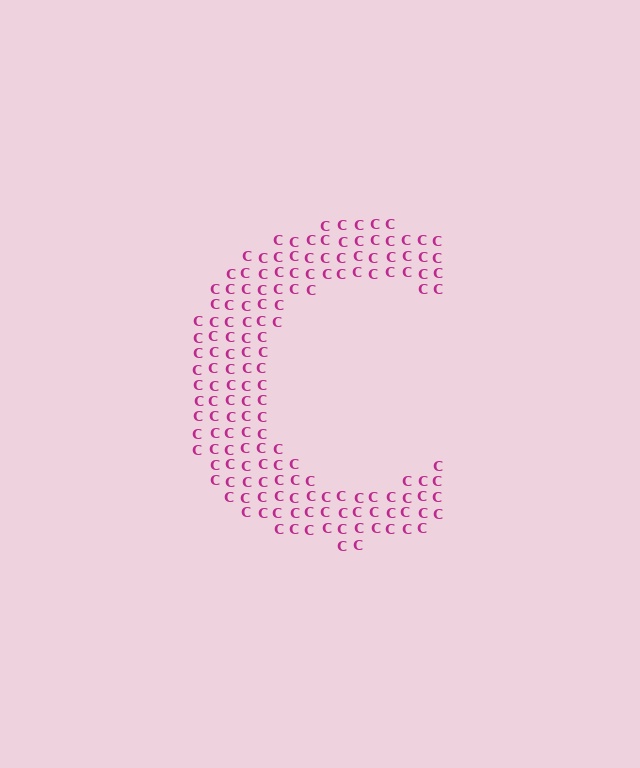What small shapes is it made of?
It is made of small letter C's.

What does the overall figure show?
The overall figure shows the letter C.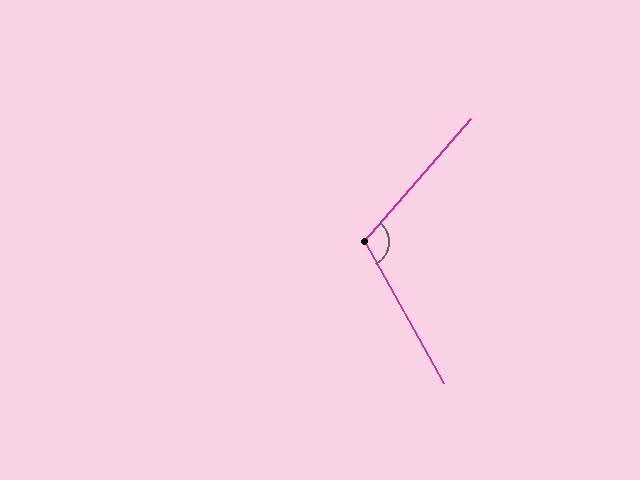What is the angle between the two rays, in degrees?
Approximately 110 degrees.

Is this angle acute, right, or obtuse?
It is obtuse.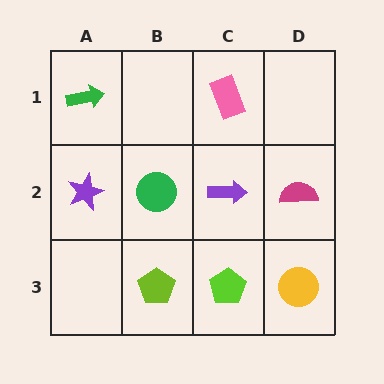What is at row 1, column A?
A green arrow.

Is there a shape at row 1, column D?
No, that cell is empty.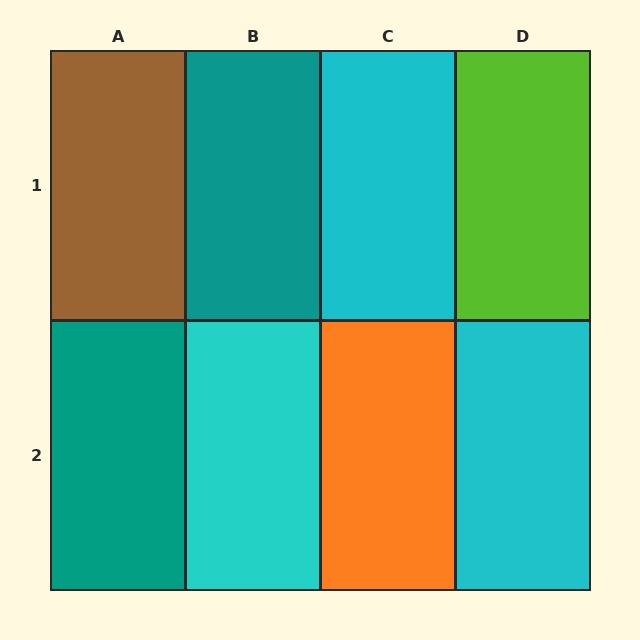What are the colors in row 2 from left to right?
Teal, cyan, orange, cyan.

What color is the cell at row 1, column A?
Brown.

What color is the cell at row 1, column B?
Teal.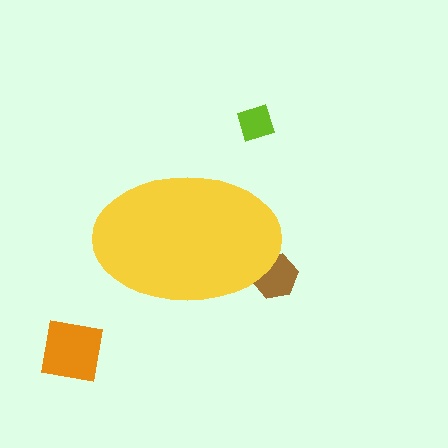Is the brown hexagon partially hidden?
Yes, the brown hexagon is partially hidden behind the yellow ellipse.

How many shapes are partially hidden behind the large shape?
1 shape is partially hidden.